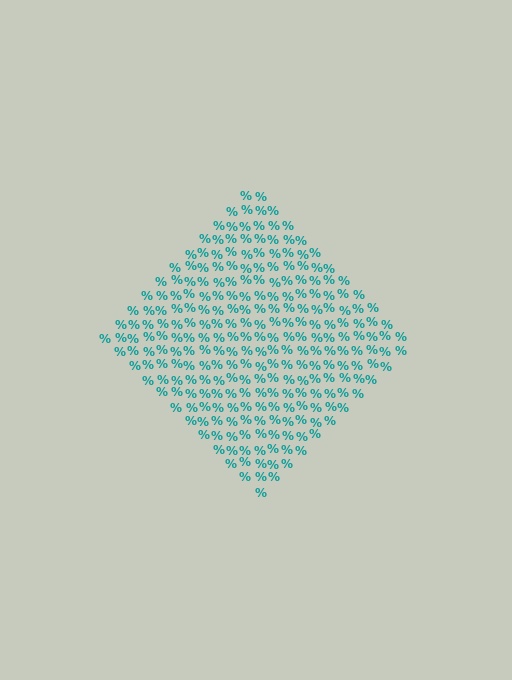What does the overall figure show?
The overall figure shows a diamond.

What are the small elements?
The small elements are percent signs.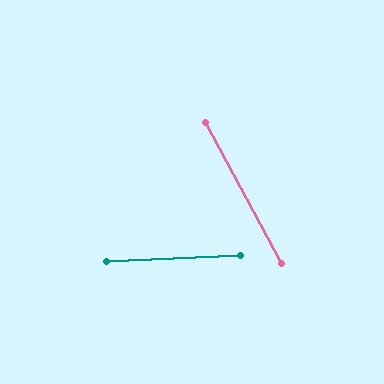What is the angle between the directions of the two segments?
Approximately 64 degrees.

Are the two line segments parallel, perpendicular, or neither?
Neither parallel nor perpendicular — they differ by about 64°.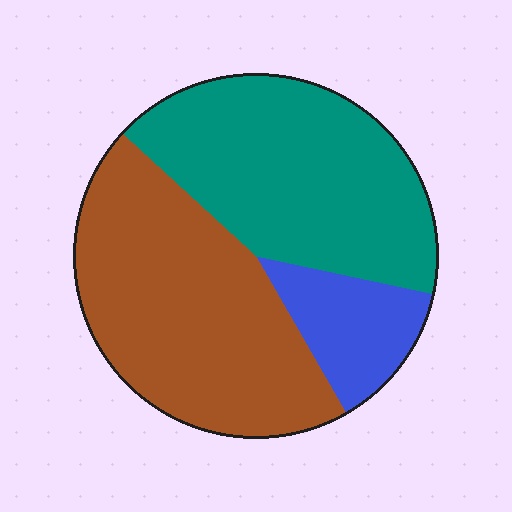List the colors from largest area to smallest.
From largest to smallest: brown, teal, blue.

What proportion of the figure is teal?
Teal takes up about two fifths (2/5) of the figure.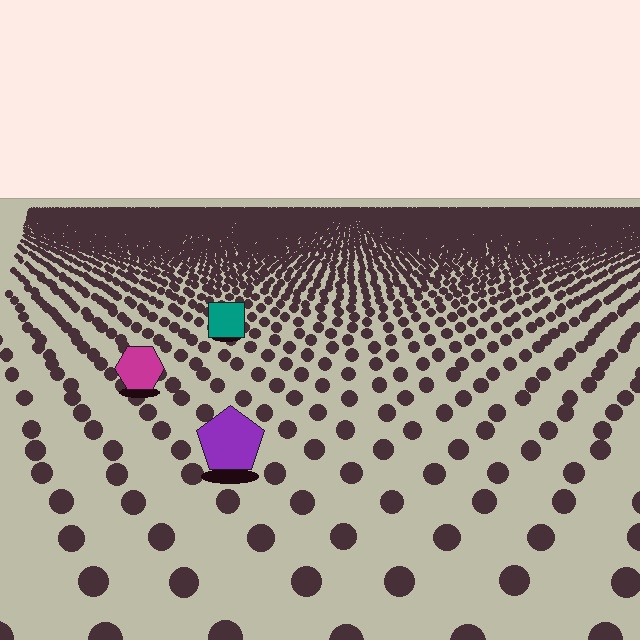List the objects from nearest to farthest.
From nearest to farthest: the purple pentagon, the magenta hexagon, the teal square.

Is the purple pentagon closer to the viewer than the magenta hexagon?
Yes. The purple pentagon is closer — you can tell from the texture gradient: the ground texture is coarser near it.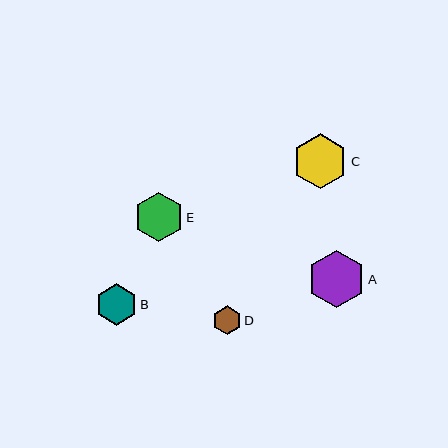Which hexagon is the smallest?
Hexagon D is the smallest with a size of approximately 29 pixels.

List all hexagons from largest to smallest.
From largest to smallest: A, C, E, B, D.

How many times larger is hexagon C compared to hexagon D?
Hexagon C is approximately 1.9 times the size of hexagon D.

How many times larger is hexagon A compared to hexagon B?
Hexagon A is approximately 1.4 times the size of hexagon B.